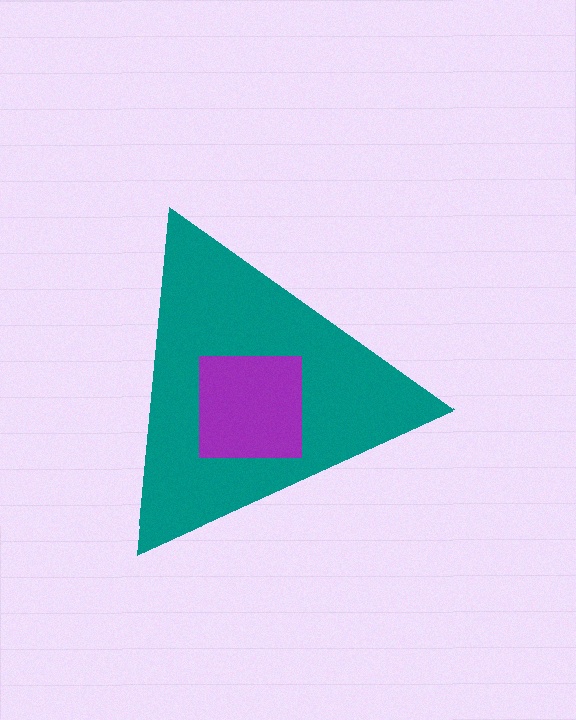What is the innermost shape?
The purple square.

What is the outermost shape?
The teal triangle.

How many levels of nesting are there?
2.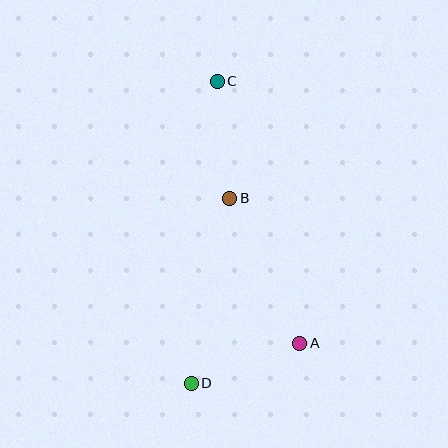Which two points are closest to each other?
Points A and D are closest to each other.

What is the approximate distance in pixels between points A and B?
The distance between A and B is approximately 161 pixels.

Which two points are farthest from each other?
Points C and D are farthest from each other.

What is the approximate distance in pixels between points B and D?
The distance between B and D is approximately 189 pixels.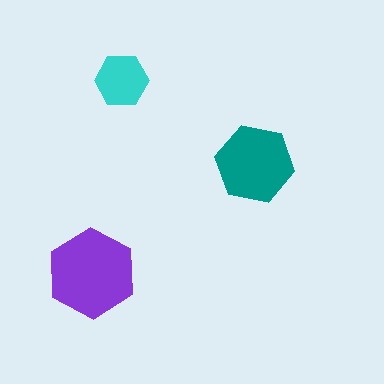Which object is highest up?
The cyan hexagon is topmost.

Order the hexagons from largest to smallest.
the purple one, the teal one, the cyan one.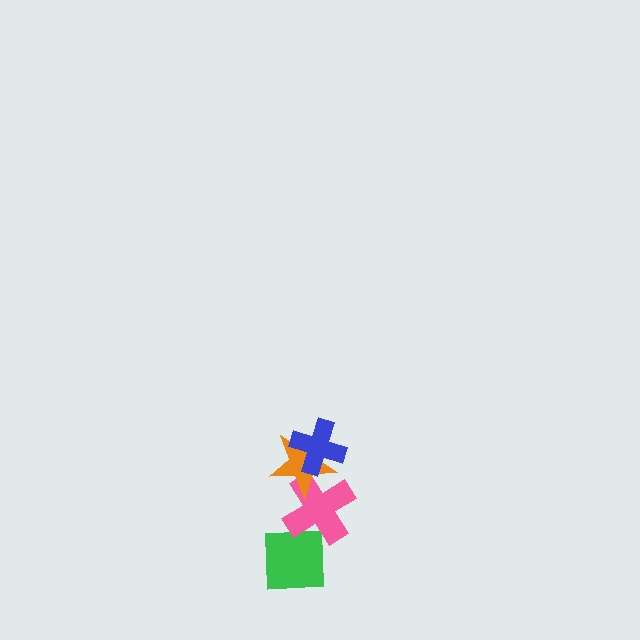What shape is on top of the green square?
The pink cross is on top of the green square.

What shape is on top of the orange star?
The blue cross is on top of the orange star.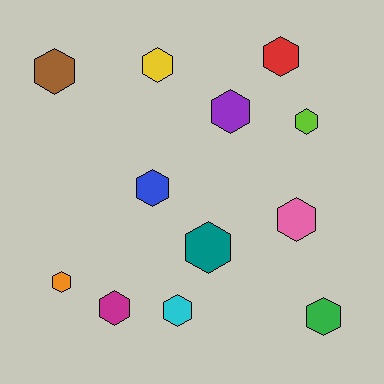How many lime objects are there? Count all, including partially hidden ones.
There is 1 lime object.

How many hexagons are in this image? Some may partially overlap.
There are 12 hexagons.